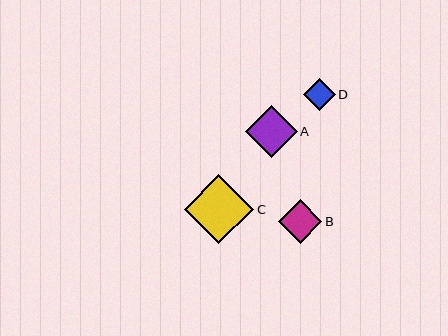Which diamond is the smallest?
Diamond D is the smallest with a size of approximately 32 pixels.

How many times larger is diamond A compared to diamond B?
Diamond A is approximately 1.2 times the size of diamond B.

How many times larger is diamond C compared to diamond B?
Diamond C is approximately 1.6 times the size of diamond B.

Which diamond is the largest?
Diamond C is the largest with a size of approximately 70 pixels.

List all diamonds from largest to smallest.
From largest to smallest: C, A, B, D.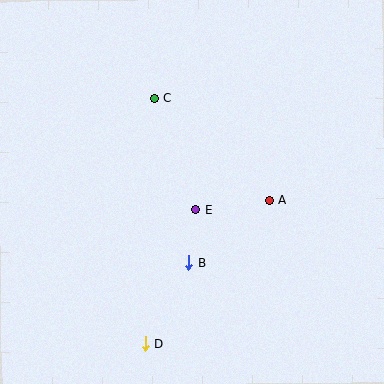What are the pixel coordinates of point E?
Point E is at (196, 210).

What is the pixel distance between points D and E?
The distance between D and E is 143 pixels.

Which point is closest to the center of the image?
Point E at (196, 210) is closest to the center.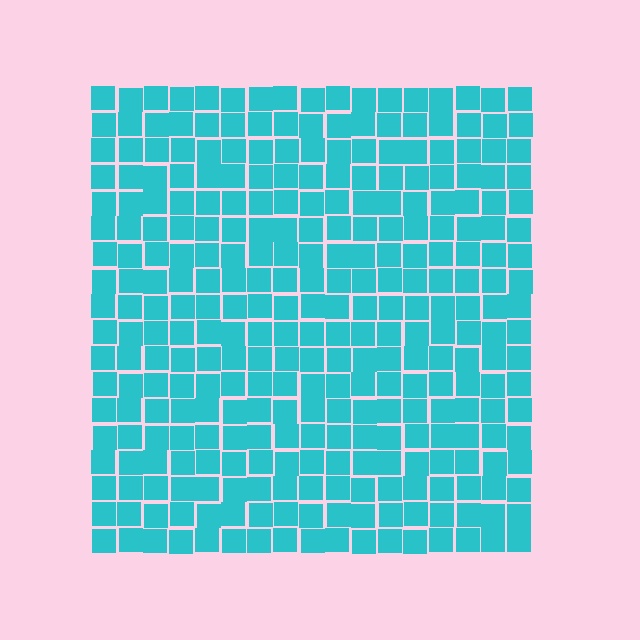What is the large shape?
The large shape is a square.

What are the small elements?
The small elements are squares.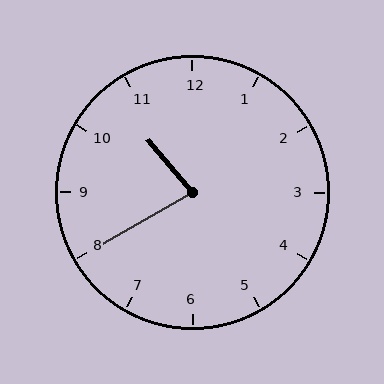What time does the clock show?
10:40.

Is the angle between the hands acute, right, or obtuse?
It is acute.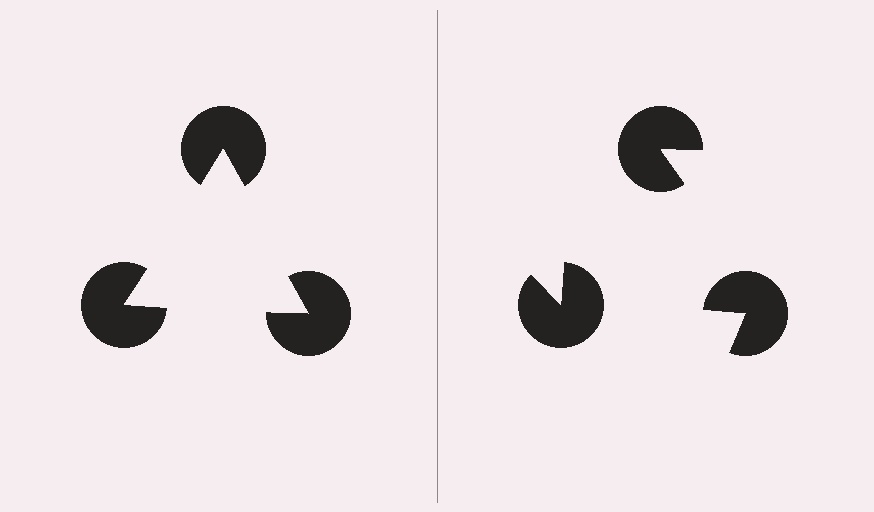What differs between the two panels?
The pac-man discs are positioned identically on both sides; only the wedge orientations differ. On the left they align to a triangle; on the right they are misaligned.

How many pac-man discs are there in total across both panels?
6 — 3 on each side.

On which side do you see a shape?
An illusory triangle appears on the left side. On the right side the wedge cuts are rotated, so no coherent shape forms.